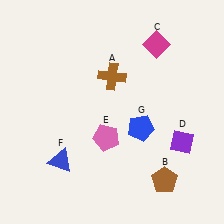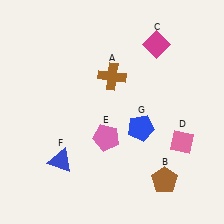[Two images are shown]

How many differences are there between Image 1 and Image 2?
There is 1 difference between the two images.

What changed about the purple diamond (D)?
In Image 1, D is purple. In Image 2, it changed to pink.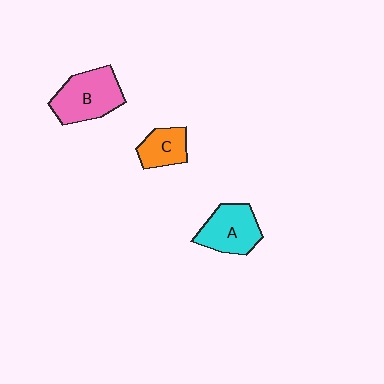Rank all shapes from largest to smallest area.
From largest to smallest: B (pink), A (cyan), C (orange).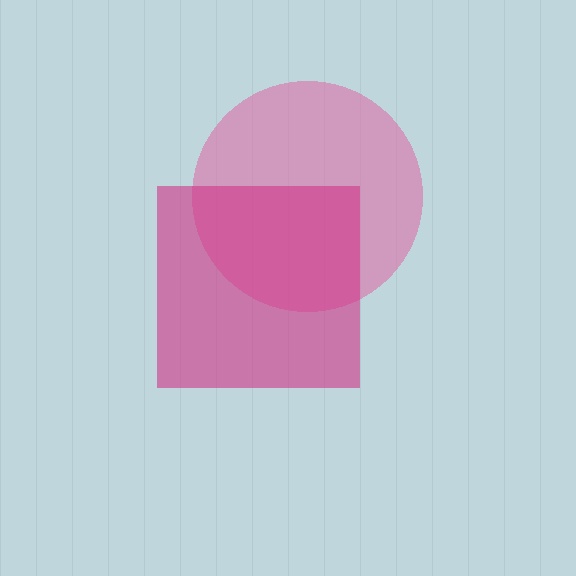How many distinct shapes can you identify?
There are 2 distinct shapes: a pink circle, a magenta square.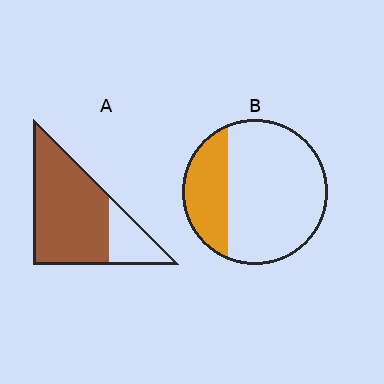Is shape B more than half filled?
No.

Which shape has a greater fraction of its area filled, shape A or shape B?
Shape A.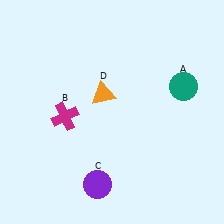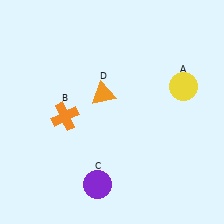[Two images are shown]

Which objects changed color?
A changed from teal to yellow. B changed from magenta to orange.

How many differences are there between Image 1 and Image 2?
There are 2 differences between the two images.